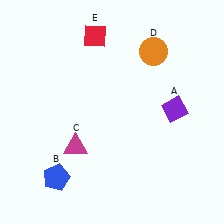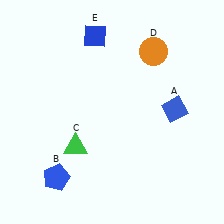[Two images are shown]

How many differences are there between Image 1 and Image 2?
There are 3 differences between the two images.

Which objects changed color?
A changed from purple to blue. C changed from magenta to green. E changed from red to blue.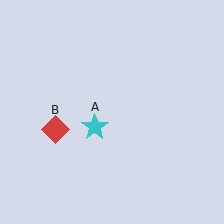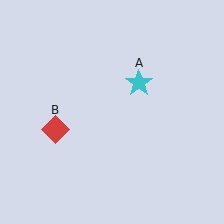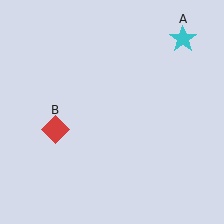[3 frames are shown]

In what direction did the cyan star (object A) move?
The cyan star (object A) moved up and to the right.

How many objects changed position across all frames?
1 object changed position: cyan star (object A).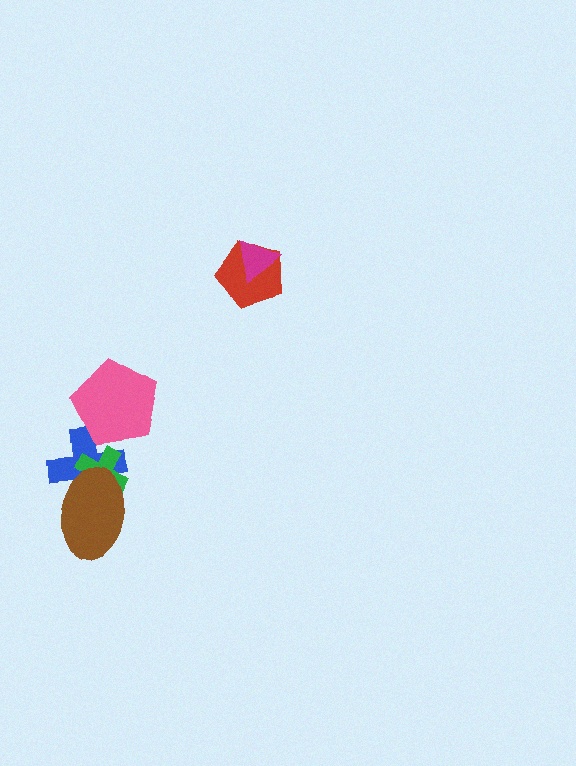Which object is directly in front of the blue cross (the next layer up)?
The green cross is directly in front of the blue cross.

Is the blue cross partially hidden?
Yes, it is partially covered by another shape.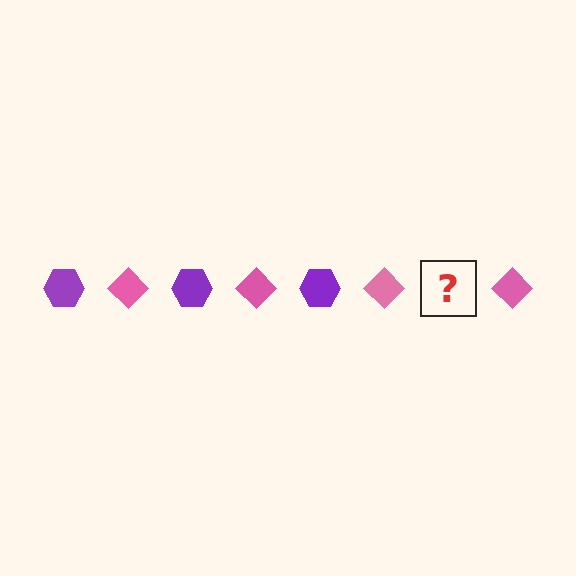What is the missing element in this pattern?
The missing element is a purple hexagon.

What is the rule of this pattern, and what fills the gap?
The rule is that the pattern alternates between purple hexagon and pink diamond. The gap should be filled with a purple hexagon.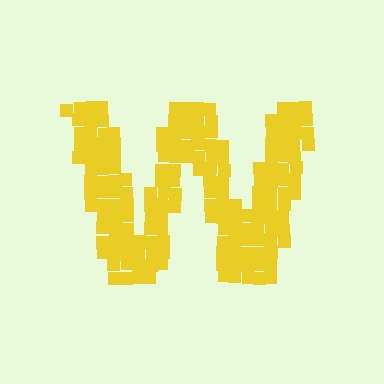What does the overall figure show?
The overall figure shows the letter W.